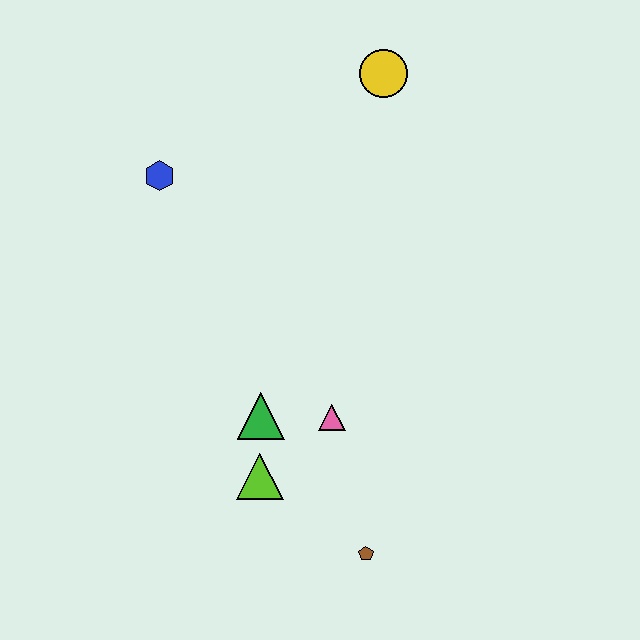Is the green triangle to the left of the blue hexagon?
No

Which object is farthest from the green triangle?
The yellow circle is farthest from the green triangle.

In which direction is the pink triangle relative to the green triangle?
The pink triangle is to the right of the green triangle.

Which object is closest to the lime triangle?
The green triangle is closest to the lime triangle.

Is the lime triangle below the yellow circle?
Yes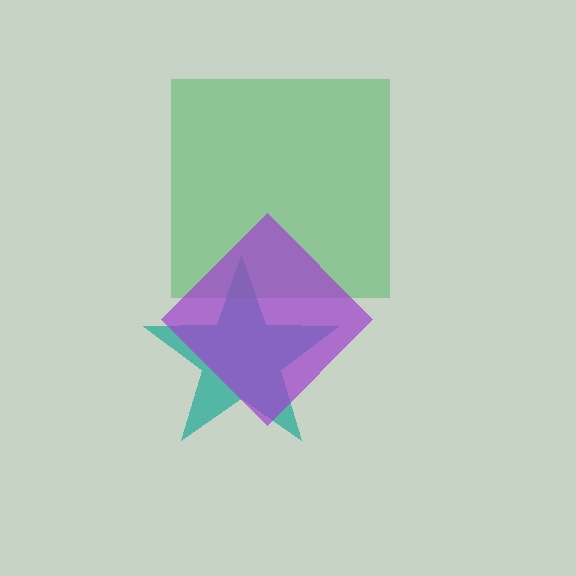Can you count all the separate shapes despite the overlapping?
Yes, there are 3 separate shapes.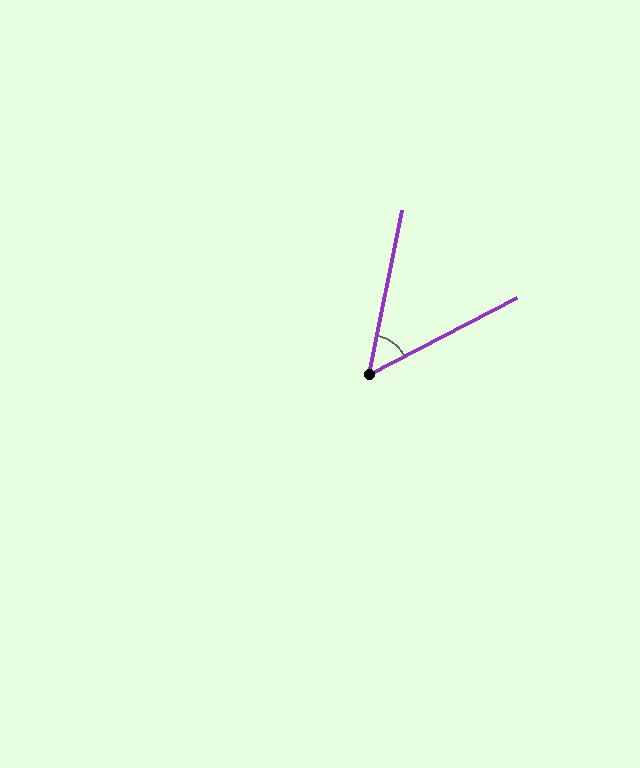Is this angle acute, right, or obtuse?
It is acute.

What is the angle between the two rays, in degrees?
Approximately 51 degrees.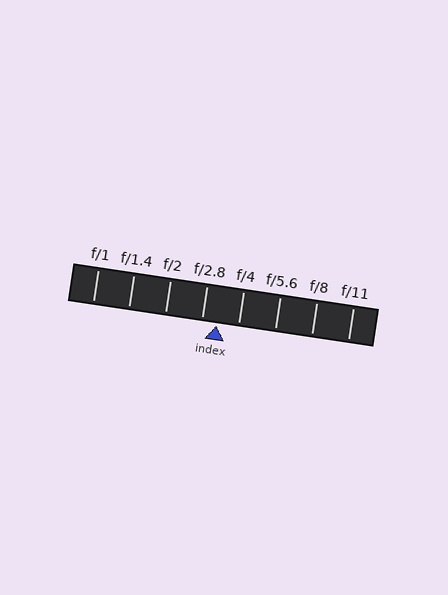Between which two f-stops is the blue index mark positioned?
The index mark is between f/2.8 and f/4.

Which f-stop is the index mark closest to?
The index mark is closest to f/2.8.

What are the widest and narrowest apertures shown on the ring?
The widest aperture shown is f/1 and the narrowest is f/11.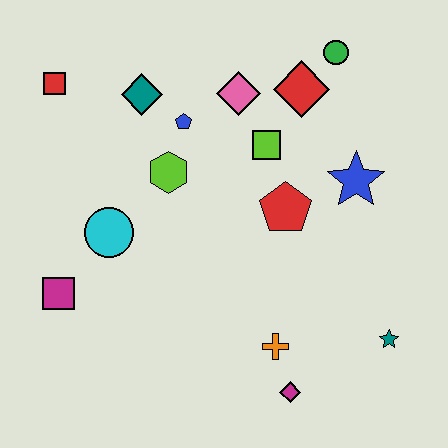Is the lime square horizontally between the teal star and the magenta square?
Yes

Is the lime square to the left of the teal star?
Yes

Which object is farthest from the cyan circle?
The teal star is farthest from the cyan circle.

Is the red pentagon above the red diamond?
No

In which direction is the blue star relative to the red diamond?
The blue star is below the red diamond.